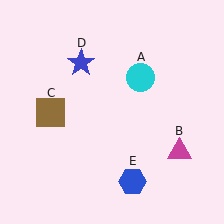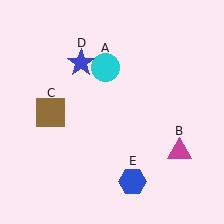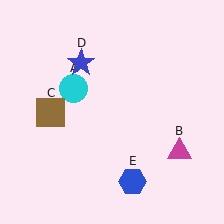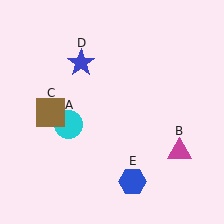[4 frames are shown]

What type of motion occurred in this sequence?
The cyan circle (object A) rotated counterclockwise around the center of the scene.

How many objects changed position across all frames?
1 object changed position: cyan circle (object A).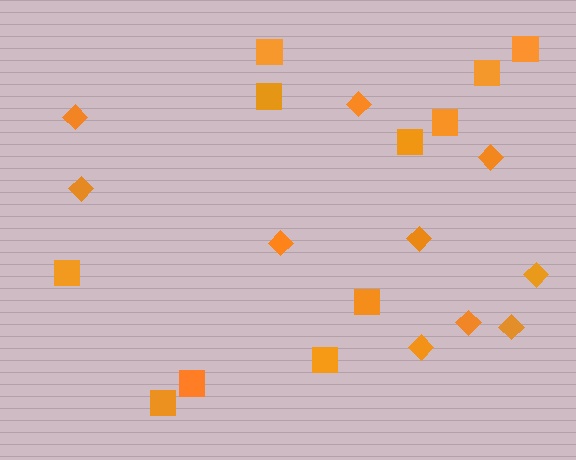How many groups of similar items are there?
There are 2 groups: one group of squares (11) and one group of diamonds (10).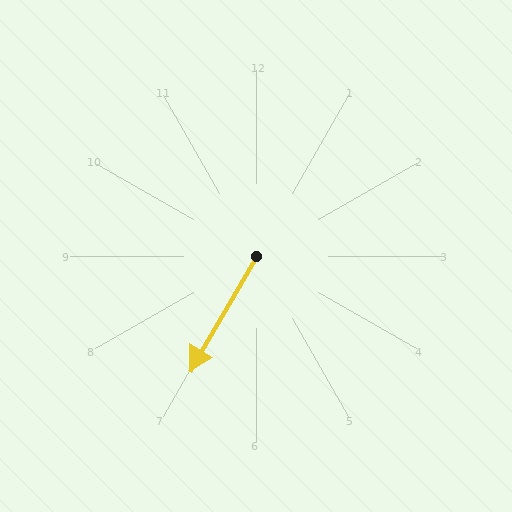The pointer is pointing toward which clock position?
Roughly 7 o'clock.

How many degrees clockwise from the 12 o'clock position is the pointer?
Approximately 210 degrees.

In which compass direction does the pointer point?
Southwest.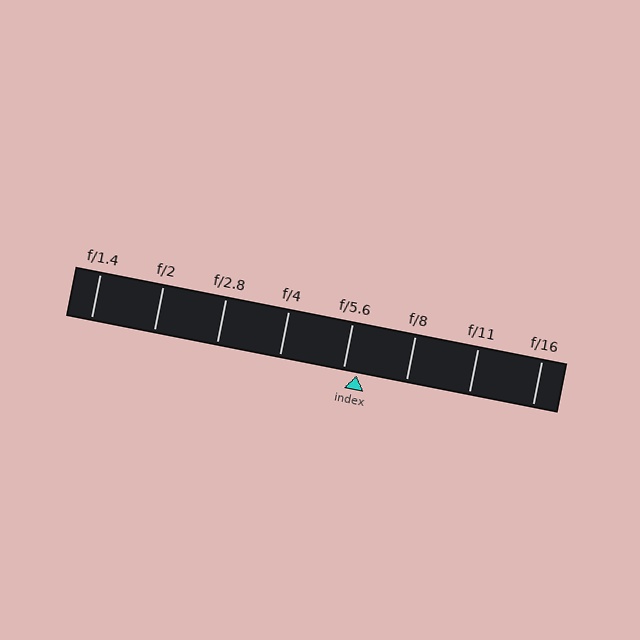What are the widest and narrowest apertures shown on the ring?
The widest aperture shown is f/1.4 and the narrowest is f/16.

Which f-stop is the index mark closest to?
The index mark is closest to f/5.6.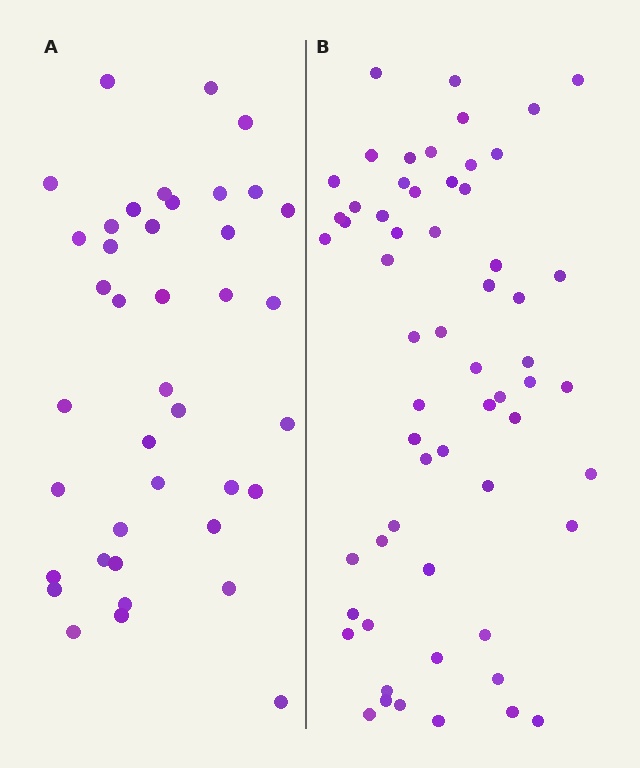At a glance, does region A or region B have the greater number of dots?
Region B (the right region) has more dots.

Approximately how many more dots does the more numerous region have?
Region B has approximately 20 more dots than region A.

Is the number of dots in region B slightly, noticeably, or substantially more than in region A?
Region B has substantially more. The ratio is roughly 1.5 to 1.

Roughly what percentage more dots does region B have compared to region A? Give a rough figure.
About 50% more.